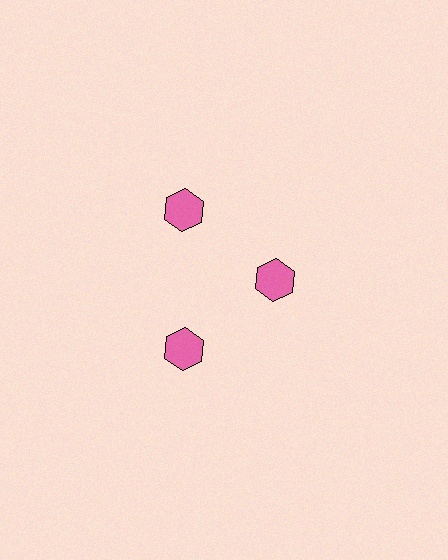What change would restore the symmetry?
The symmetry would be restored by moving it outward, back onto the ring so that all 3 hexagons sit at equal angles and equal distance from the center.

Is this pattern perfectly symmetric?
No. The 3 pink hexagons are arranged in a ring, but one element near the 3 o'clock position is pulled inward toward the center, breaking the 3-fold rotational symmetry.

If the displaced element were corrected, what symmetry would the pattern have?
It would have 3-fold rotational symmetry — the pattern would map onto itself every 120 degrees.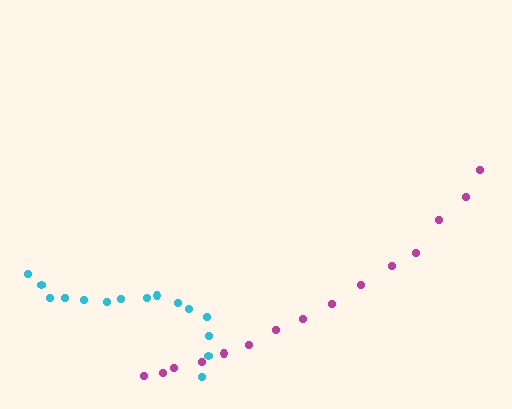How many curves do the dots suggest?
There are 2 distinct paths.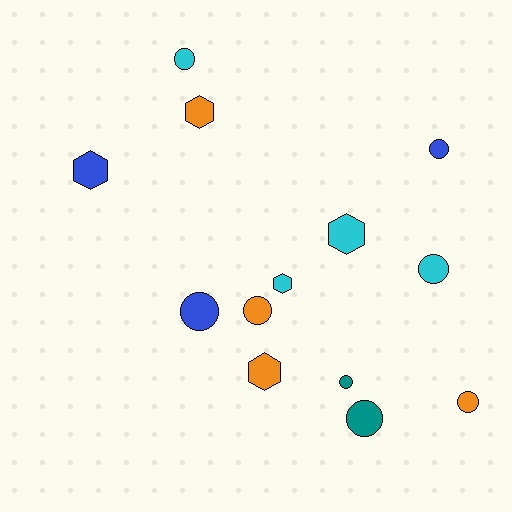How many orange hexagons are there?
There are 2 orange hexagons.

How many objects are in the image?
There are 13 objects.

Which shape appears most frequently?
Circle, with 8 objects.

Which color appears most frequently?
Cyan, with 4 objects.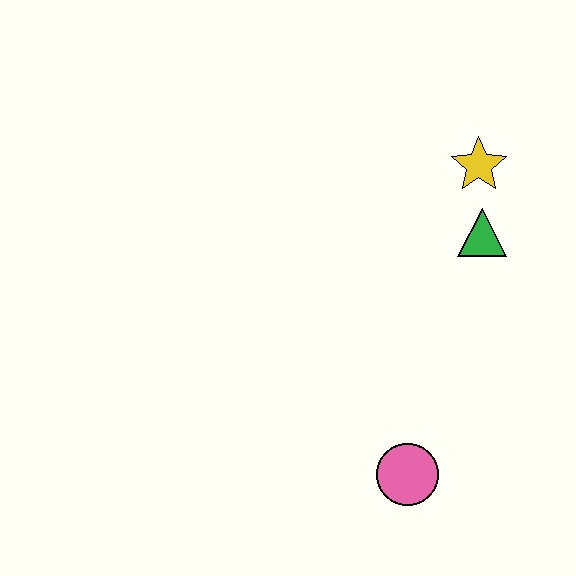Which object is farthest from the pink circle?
The yellow star is farthest from the pink circle.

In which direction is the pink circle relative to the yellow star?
The pink circle is below the yellow star.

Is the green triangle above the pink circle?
Yes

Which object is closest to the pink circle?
The green triangle is closest to the pink circle.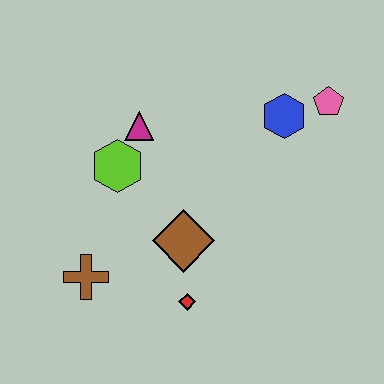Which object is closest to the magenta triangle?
The lime hexagon is closest to the magenta triangle.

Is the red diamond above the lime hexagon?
No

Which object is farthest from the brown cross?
The pink pentagon is farthest from the brown cross.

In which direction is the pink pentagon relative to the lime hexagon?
The pink pentagon is to the right of the lime hexagon.